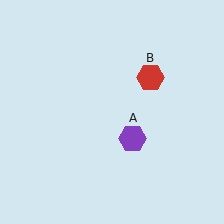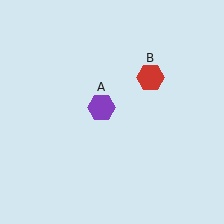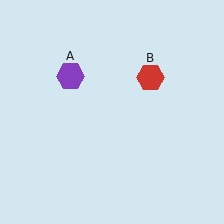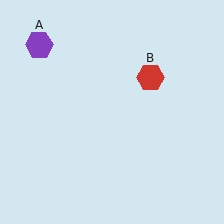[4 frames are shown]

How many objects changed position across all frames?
1 object changed position: purple hexagon (object A).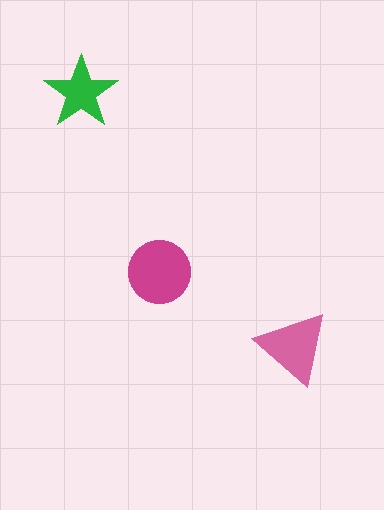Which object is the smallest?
The green star.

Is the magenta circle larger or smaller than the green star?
Larger.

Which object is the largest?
The magenta circle.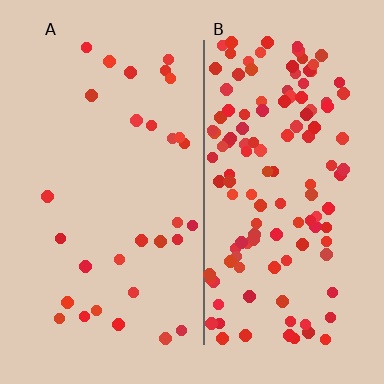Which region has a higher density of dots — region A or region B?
B (the right).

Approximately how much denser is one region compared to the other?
Approximately 4.2× — region B over region A.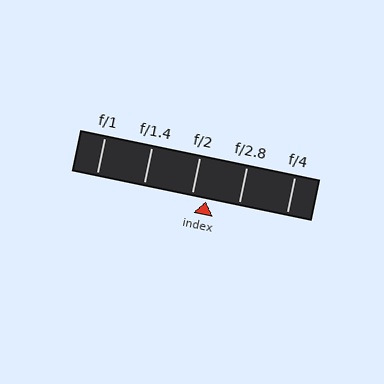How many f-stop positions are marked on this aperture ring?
There are 5 f-stop positions marked.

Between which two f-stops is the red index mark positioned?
The index mark is between f/2 and f/2.8.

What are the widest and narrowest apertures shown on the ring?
The widest aperture shown is f/1 and the narrowest is f/4.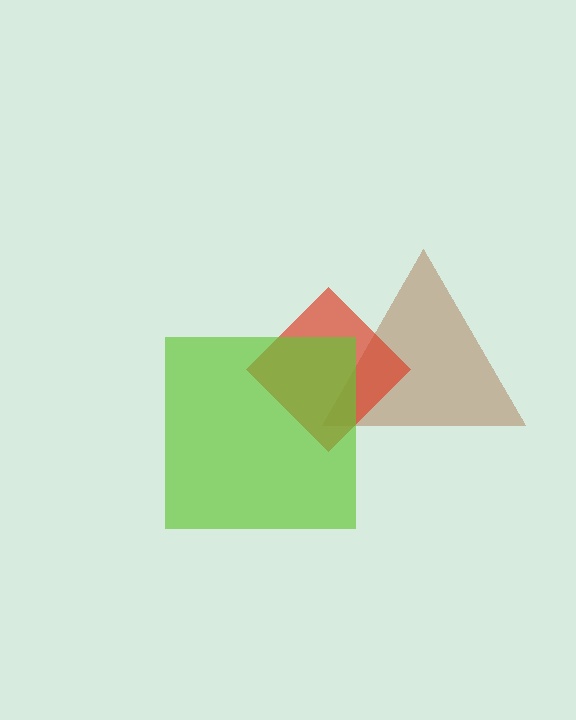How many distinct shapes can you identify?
There are 3 distinct shapes: a brown triangle, a red diamond, a lime square.